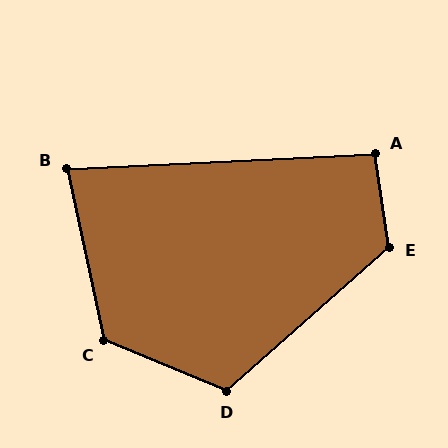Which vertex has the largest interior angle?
C, at approximately 125 degrees.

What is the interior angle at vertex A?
Approximately 96 degrees (obtuse).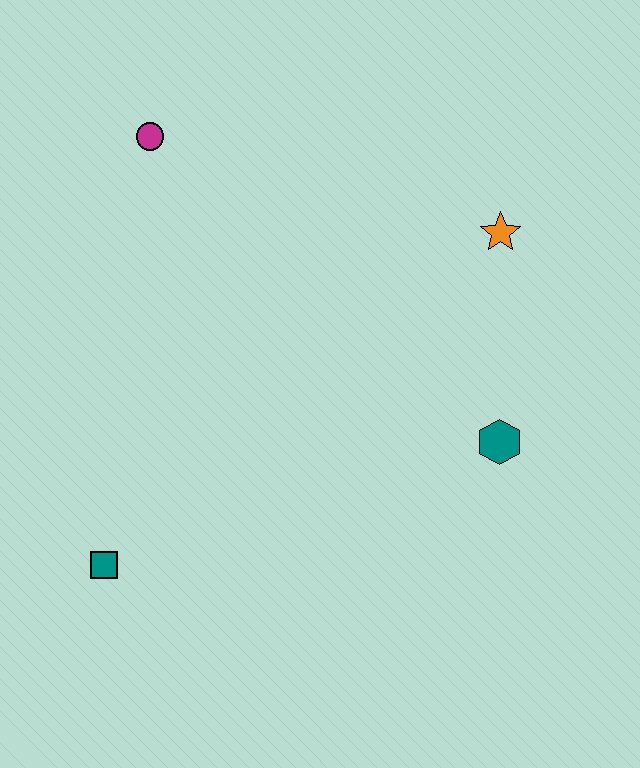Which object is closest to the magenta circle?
The orange star is closest to the magenta circle.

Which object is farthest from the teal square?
The orange star is farthest from the teal square.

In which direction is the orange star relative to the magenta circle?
The orange star is to the right of the magenta circle.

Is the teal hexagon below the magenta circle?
Yes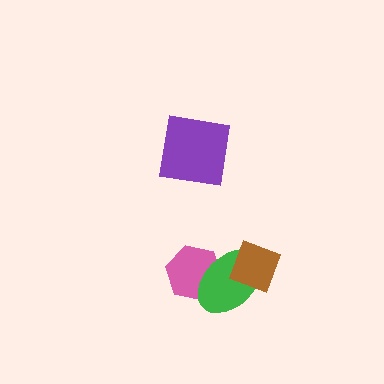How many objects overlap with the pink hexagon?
1 object overlaps with the pink hexagon.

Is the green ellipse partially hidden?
Yes, it is partially covered by another shape.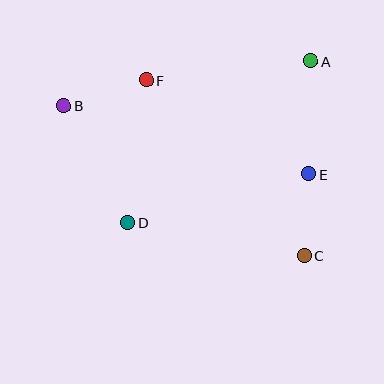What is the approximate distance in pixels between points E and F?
The distance between E and F is approximately 187 pixels.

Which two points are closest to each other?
Points C and E are closest to each other.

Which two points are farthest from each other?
Points B and C are farthest from each other.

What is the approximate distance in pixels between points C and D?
The distance between C and D is approximately 180 pixels.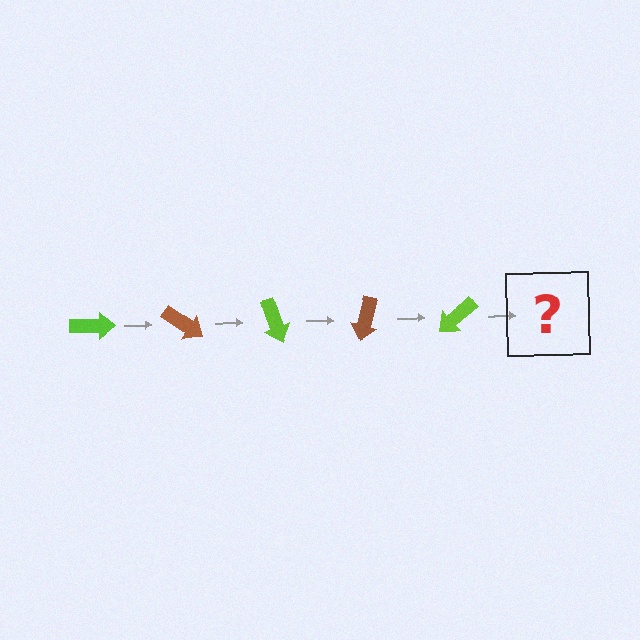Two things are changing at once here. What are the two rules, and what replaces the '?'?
The two rules are that it rotates 35 degrees each step and the color cycles through lime and brown. The '?' should be a brown arrow, rotated 175 degrees from the start.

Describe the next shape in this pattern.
It should be a brown arrow, rotated 175 degrees from the start.